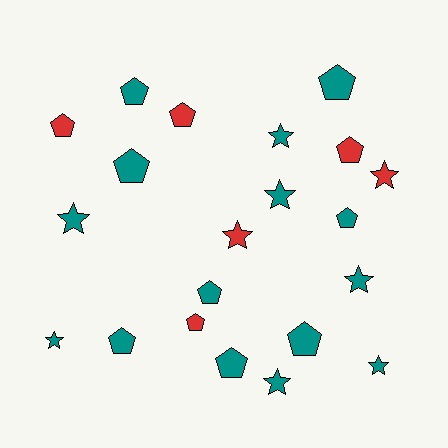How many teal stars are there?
There are 7 teal stars.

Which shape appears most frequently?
Pentagon, with 12 objects.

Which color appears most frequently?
Teal, with 15 objects.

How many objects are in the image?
There are 21 objects.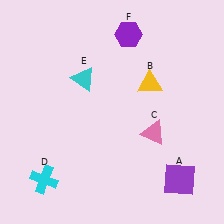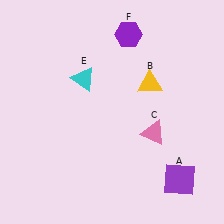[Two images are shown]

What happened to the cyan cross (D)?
The cyan cross (D) was removed in Image 2. It was in the bottom-left area of Image 1.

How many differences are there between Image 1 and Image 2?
There is 1 difference between the two images.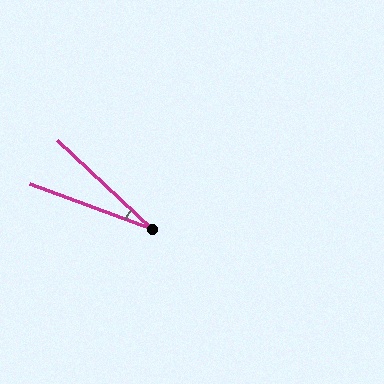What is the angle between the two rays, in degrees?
Approximately 23 degrees.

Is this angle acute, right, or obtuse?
It is acute.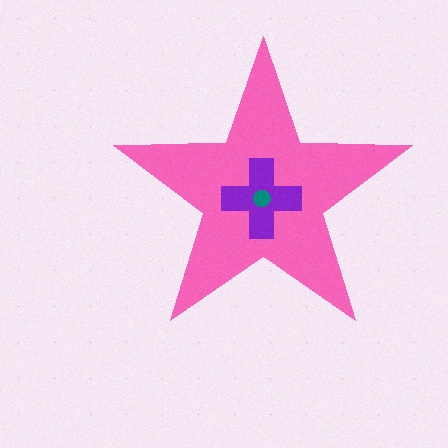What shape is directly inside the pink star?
The purple cross.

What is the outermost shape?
The pink star.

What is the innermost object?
The teal circle.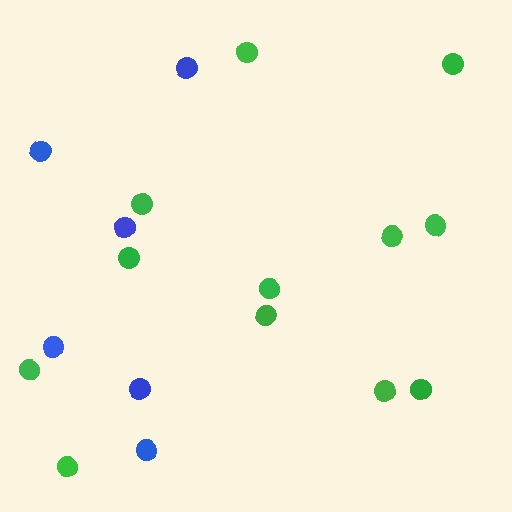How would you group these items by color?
There are 2 groups: one group of blue circles (6) and one group of green circles (12).